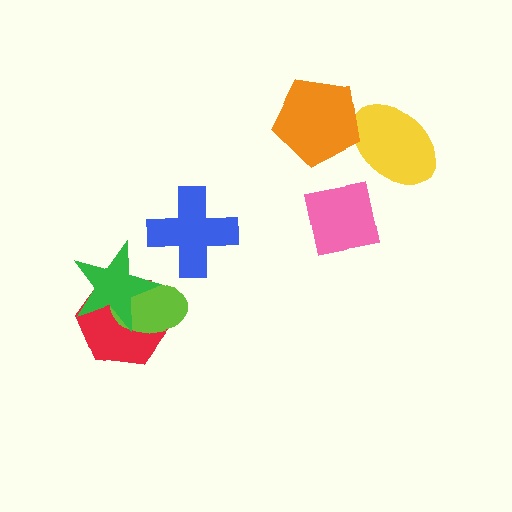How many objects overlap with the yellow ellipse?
1 object overlaps with the yellow ellipse.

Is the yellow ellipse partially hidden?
Yes, it is partially covered by another shape.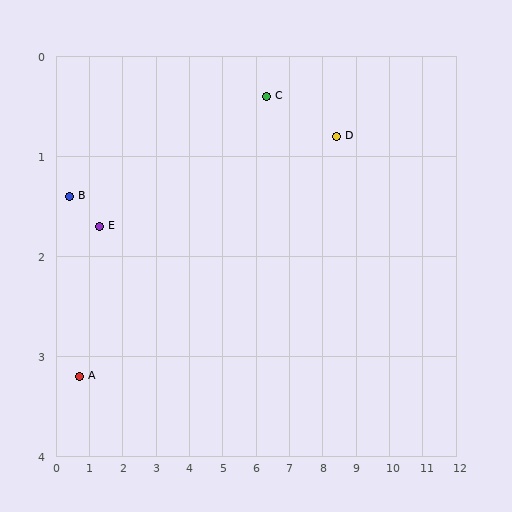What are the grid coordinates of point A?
Point A is at approximately (0.7, 3.2).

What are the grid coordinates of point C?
Point C is at approximately (6.3, 0.4).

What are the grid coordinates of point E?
Point E is at approximately (1.3, 1.7).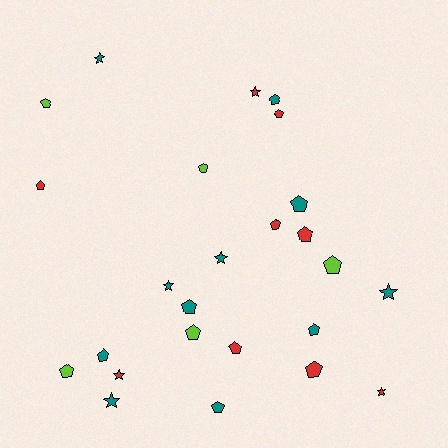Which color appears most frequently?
Teal, with 11 objects.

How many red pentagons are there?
There are 6 red pentagons.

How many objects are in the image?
There are 25 objects.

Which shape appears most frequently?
Pentagon, with 17 objects.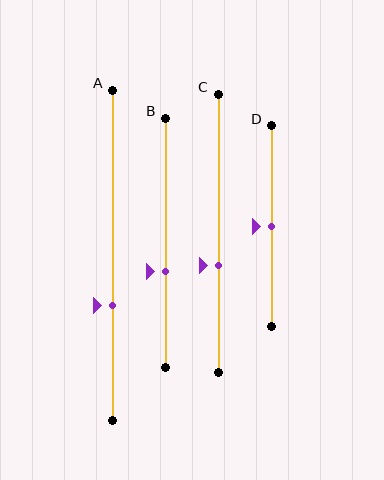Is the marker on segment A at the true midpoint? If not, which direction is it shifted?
No, the marker on segment A is shifted downward by about 15% of the segment length.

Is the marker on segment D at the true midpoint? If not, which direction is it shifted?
Yes, the marker on segment D is at the true midpoint.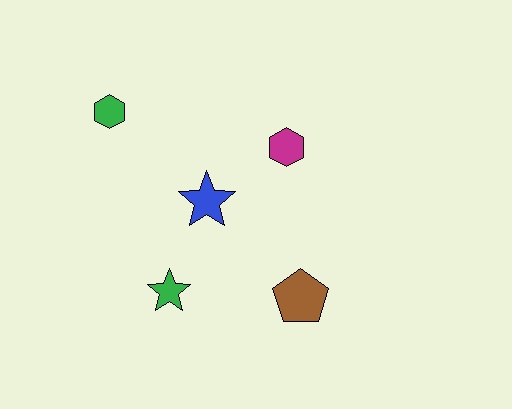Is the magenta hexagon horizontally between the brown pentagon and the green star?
Yes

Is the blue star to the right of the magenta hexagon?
No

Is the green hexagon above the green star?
Yes